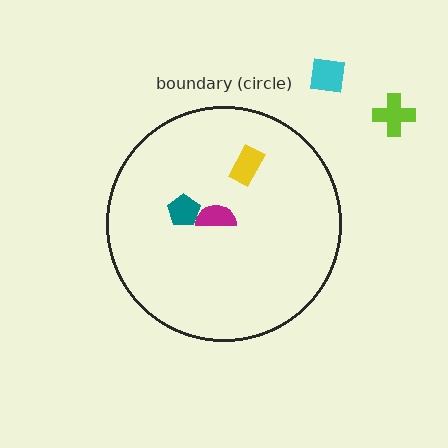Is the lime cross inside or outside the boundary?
Outside.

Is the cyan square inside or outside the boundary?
Outside.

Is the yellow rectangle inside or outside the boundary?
Inside.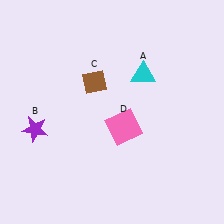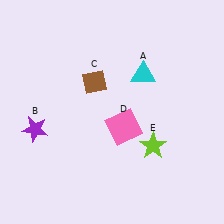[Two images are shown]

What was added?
A lime star (E) was added in Image 2.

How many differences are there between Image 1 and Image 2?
There is 1 difference between the two images.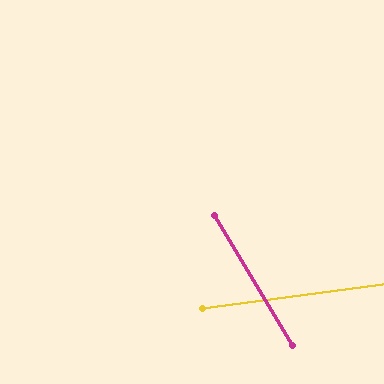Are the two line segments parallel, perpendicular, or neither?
Neither parallel nor perpendicular — they differ by about 66°.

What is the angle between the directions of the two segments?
Approximately 66 degrees.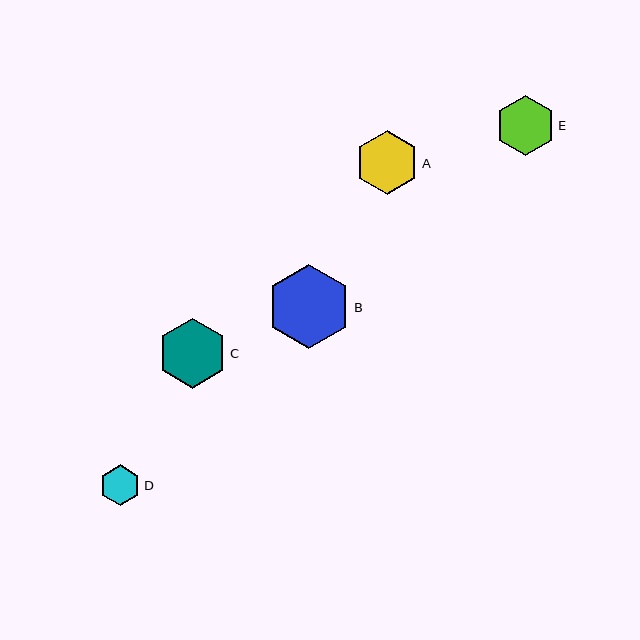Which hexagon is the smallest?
Hexagon D is the smallest with a size of approximately 41 pixels.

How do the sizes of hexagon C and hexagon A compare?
Hexagon C and hexagon A are approximately the same size.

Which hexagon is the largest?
Hexagon B is the largest with a size of approximately 84 pixels.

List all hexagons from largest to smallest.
From largest to smallest: B, C, A, E, D.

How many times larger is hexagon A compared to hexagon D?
Hexagon A is approximately 1.6 times the size of hexagon D.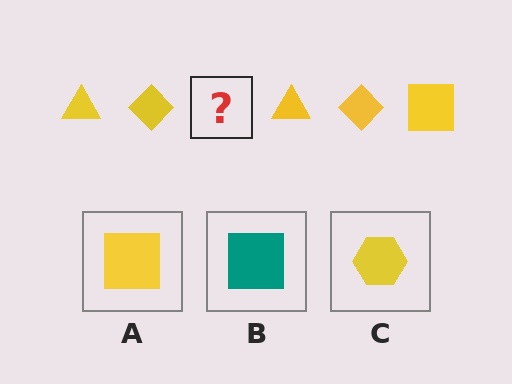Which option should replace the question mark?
Option A.